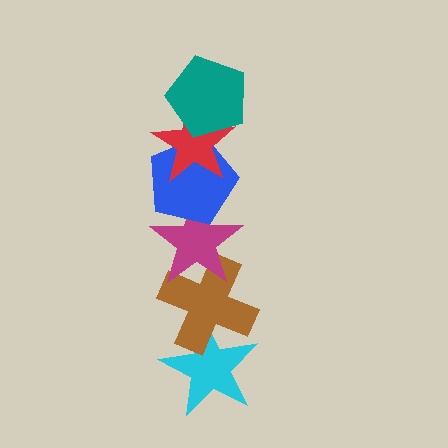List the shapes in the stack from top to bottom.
From top to bottom: the teal pentagon, the red star, the blue pentagon, the magenta star, the brown cross, the cyan star.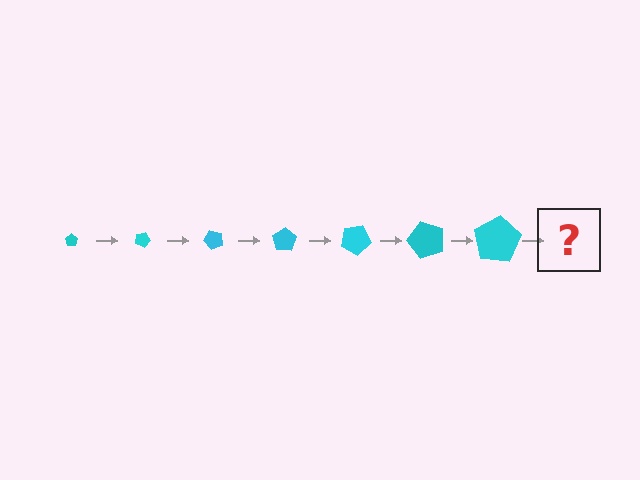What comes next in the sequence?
The next element should be a pentagon, larger than the previous one and rotated 175 degrees from the start.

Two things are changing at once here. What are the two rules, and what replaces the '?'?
The two rules are that the pentagon grows larger each step and it rotates 25 degrees each step. The '?' should be a pentagon, larger than the previous one and rotated 175 degrees from the start.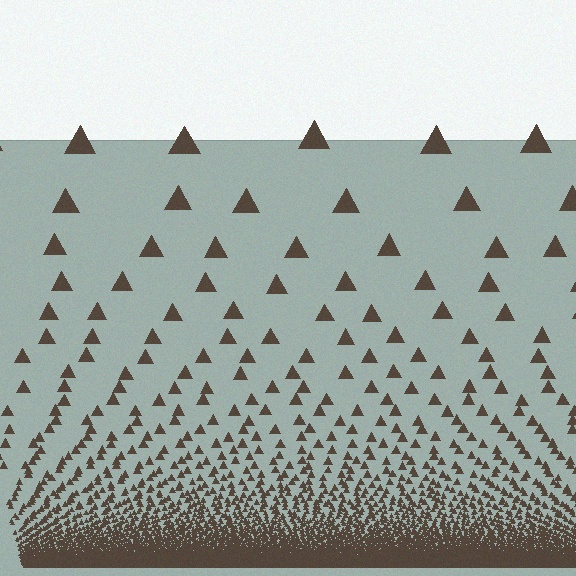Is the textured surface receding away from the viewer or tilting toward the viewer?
The surface appears to tilt toward the viewer. Texture elements get larger and sparser toward the top.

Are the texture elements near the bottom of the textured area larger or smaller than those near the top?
Smaller. The gradient is inverted — elements near the bottom are smaller and denser.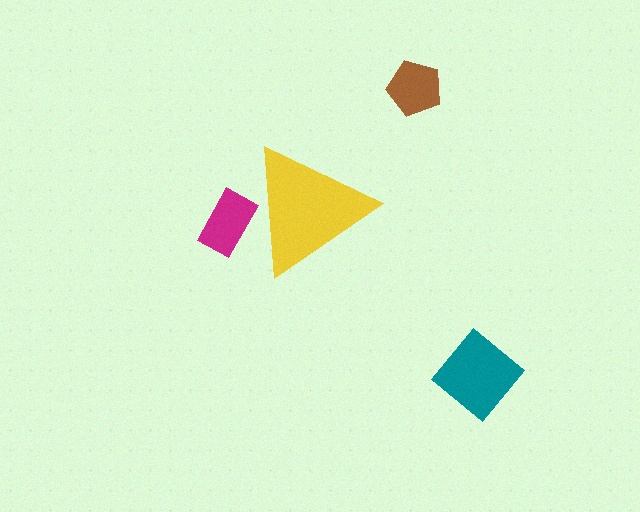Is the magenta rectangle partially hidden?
Yes, the magenta rectangle is partially hidden behind the yellow triangle.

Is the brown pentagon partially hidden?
No, the brown pentagon is fully visible.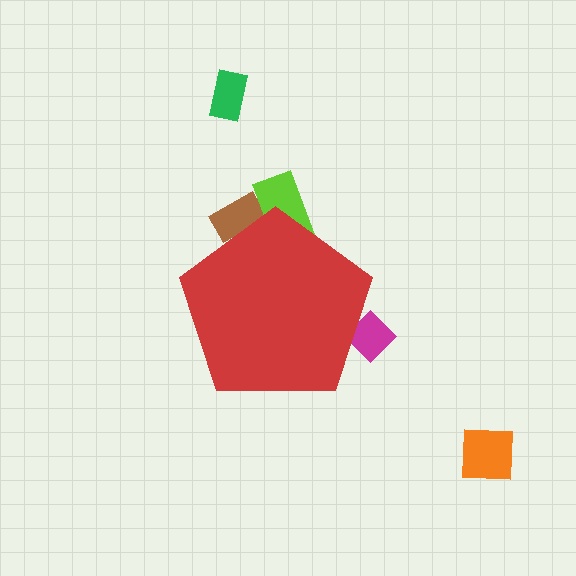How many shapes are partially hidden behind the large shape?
3 shapes are partially hidden.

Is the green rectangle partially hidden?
No, the green rectangle is fully visible.